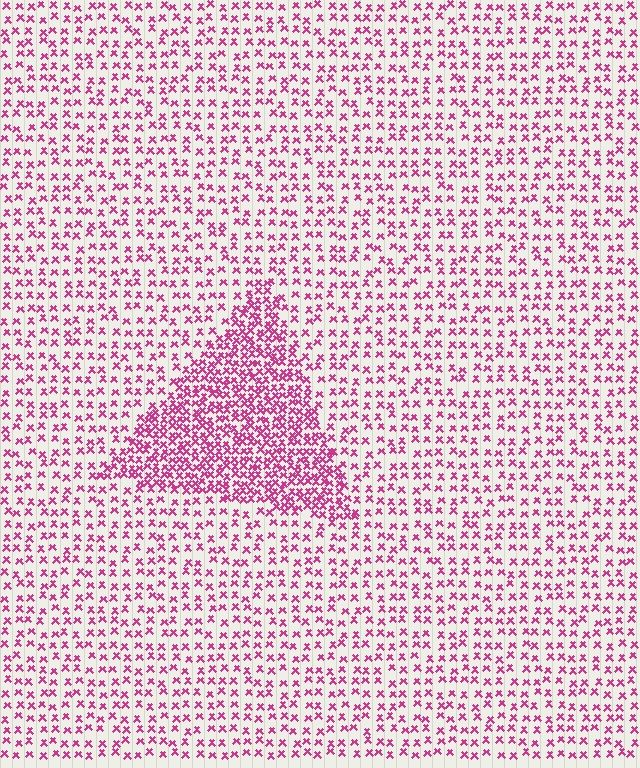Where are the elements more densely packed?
The elements are more densely packed inside the triangle boundary.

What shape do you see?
I see a triangle.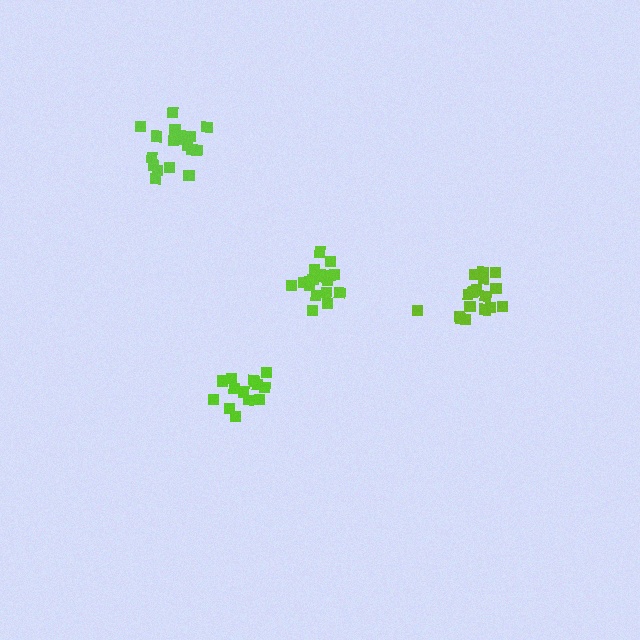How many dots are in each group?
Group 1: 14 dots, Group 2: 19 dots, Group 3: 18 dots, Group 4: 18 dots (69 total).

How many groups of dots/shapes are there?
There are 4 groups.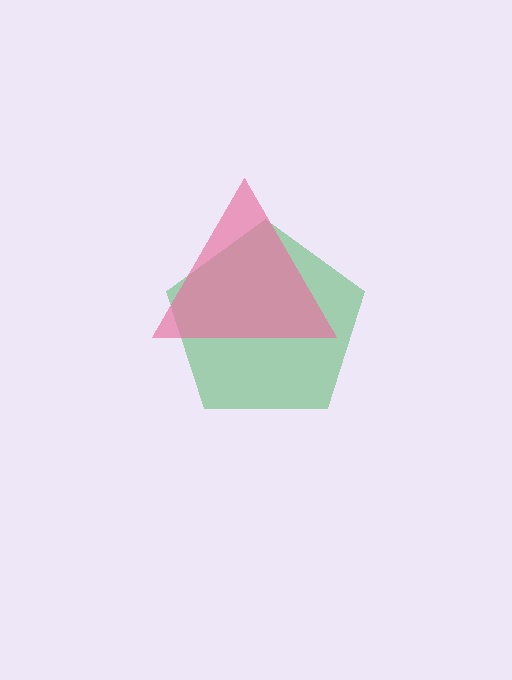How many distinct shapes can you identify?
There are 2 distinct shapes: a green pentagon, a pink triangle.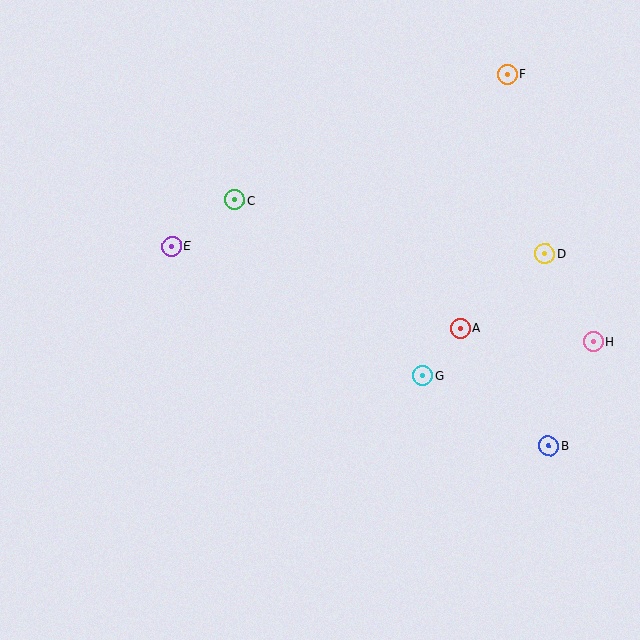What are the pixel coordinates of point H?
Point H is at (593, 341).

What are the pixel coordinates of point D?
Point D is at (545, 254).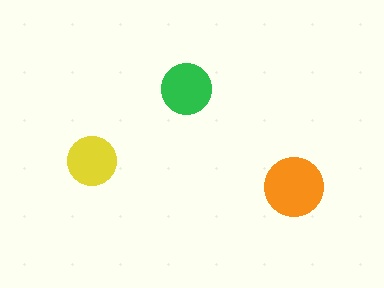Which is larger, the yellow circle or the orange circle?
The orange one.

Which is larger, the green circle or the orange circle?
The orange one.